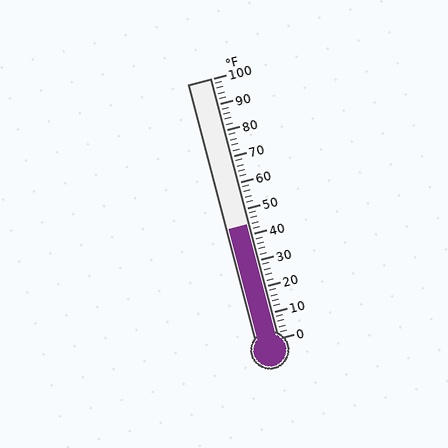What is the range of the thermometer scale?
The thermometer scale ranges from 0°F to 100°F.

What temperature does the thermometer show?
The thermometer shows approximately 44°F.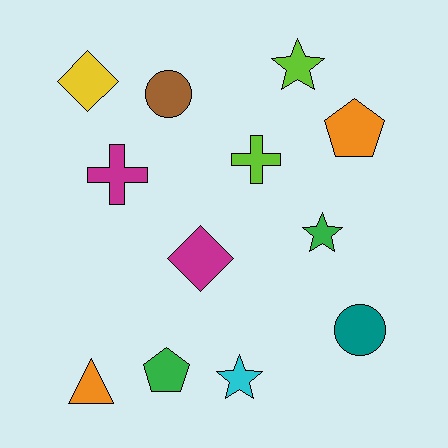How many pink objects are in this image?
There are no pink objects.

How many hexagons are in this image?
There are no hexagons.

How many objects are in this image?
There are 12 objects.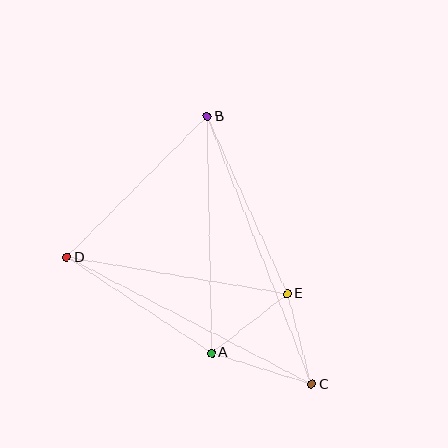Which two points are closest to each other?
Points C and E are closest to each other.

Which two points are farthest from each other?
Points B and C are farthest from each other.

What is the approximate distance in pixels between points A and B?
The distance between A and B is approximately 237 pixels.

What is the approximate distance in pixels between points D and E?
The distance between D and E is approximately 223 pixels.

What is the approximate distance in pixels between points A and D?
The distance between A and D is approximately 173 pixels.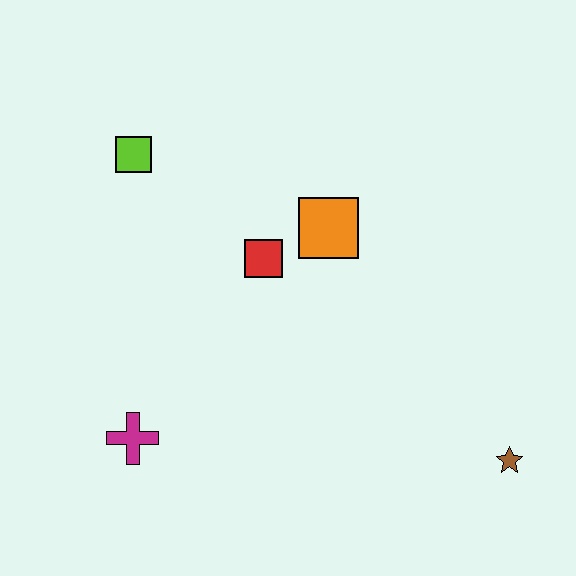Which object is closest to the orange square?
The red square is closest to the orange square.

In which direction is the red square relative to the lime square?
The red square is to the right of the lime square.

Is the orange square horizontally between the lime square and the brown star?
Yes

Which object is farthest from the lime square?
The brown star is farthest from the lime square.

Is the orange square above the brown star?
Yes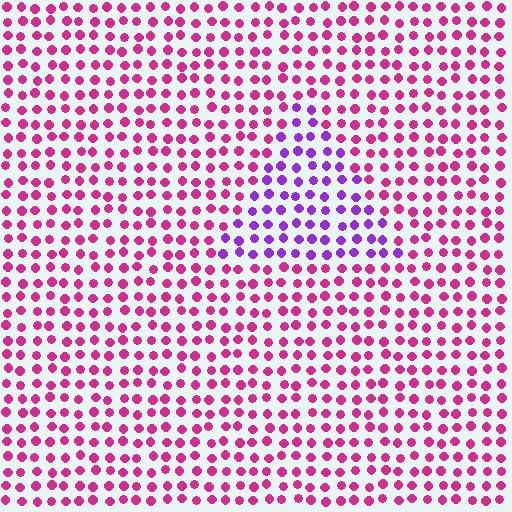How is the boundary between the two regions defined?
The boundary is defined purely by a slight shift in hue (about 46 degrees). Spacing, size, and orientation are identical on both sides.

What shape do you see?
I see a triangle.